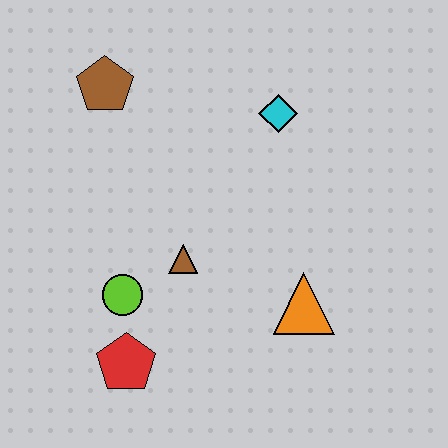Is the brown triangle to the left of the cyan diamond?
Yes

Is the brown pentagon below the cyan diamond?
No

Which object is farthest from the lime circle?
The cyan diamond is farthest from the lime circle.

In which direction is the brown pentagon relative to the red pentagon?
The brown pentagon is above the red pentagon.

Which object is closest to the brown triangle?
The lime circle is closest to the brown triangle.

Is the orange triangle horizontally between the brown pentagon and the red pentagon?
No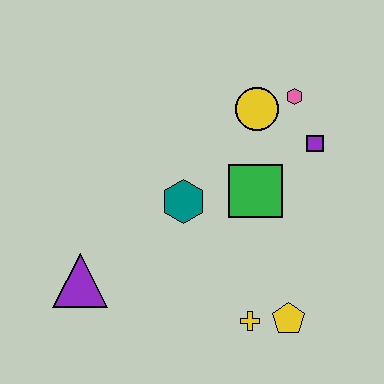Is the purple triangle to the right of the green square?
No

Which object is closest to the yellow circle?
The pink hexagon is closest to the yellow circle.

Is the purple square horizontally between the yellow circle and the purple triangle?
No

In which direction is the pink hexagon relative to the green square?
The pink hexagon is above the green square.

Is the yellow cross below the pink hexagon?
Yes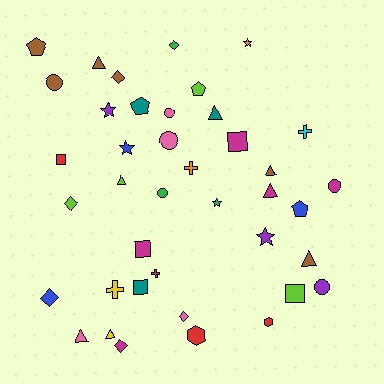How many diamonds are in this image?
There are 6 diamonds.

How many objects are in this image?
There are 40 objects.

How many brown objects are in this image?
There are 6 brown objects.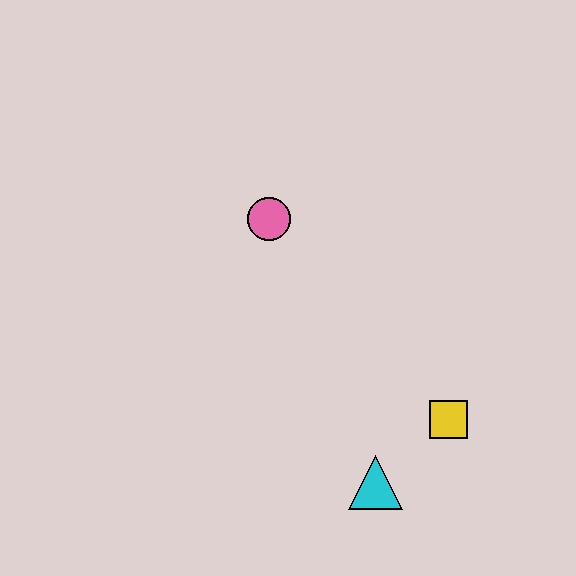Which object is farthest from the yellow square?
The pink circle is farthest from the yellow square.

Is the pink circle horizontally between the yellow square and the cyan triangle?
No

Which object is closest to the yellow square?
The cyan triangle is closest to the yellow square.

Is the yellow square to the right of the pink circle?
Yes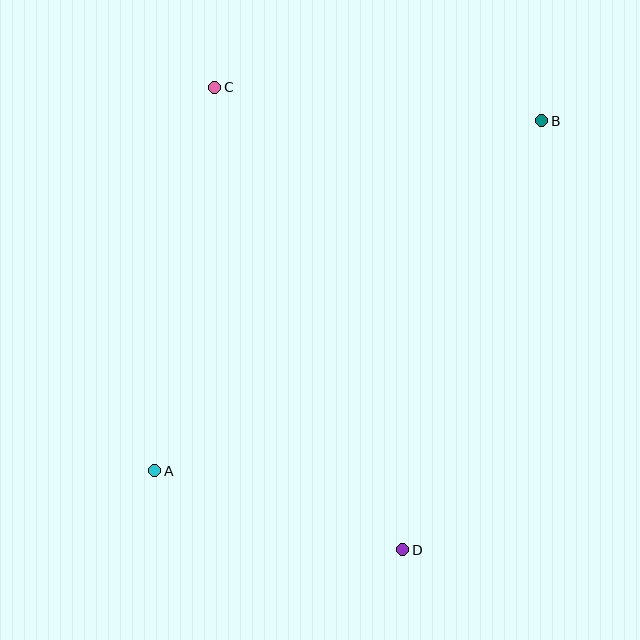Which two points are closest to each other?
Points A and D are closest to each other.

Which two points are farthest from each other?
Points A and B are farthest from each other.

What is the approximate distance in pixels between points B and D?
The distance between B and D is approximately 451 pixels.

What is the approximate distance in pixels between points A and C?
The distance between A and C is approximately 388 pixels.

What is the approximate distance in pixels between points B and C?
The distance between B and C is approximately 329 pixels.